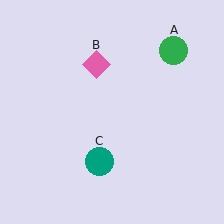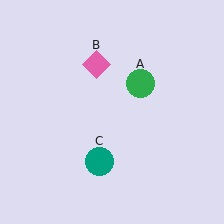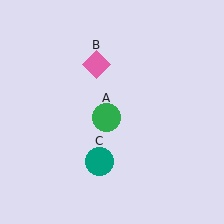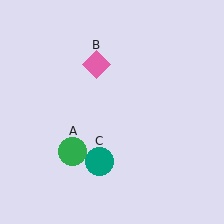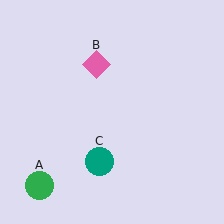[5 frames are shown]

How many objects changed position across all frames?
1 object changed position: green circle (object A).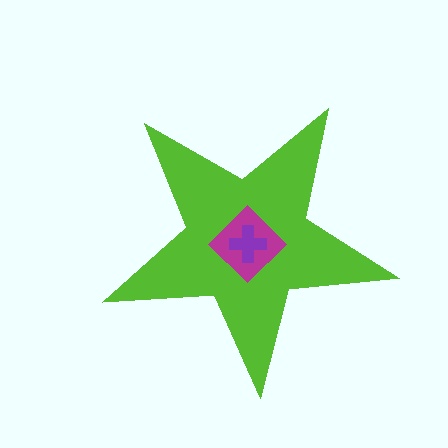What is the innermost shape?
The purple cross.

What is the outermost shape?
The lime star.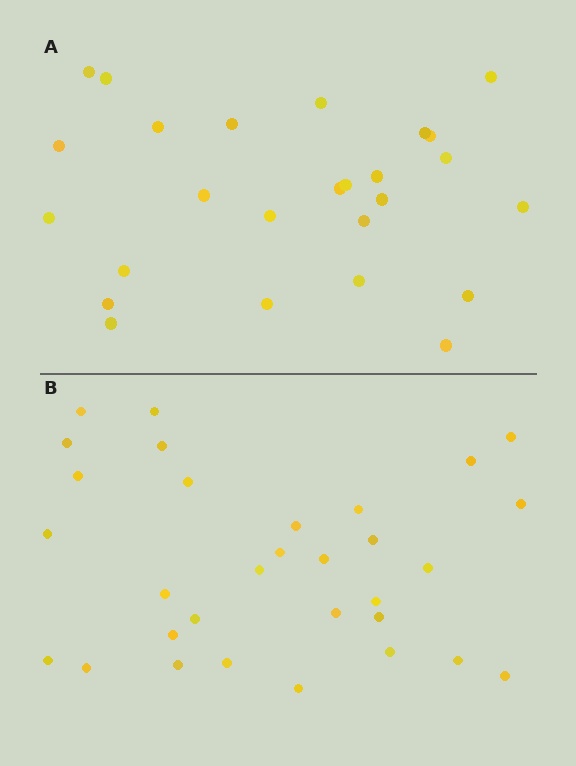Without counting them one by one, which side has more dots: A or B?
Region B (the bottom region) has more dots.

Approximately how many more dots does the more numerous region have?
Region B has about 5 more dots than region A.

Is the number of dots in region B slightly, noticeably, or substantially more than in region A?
Region B has only slightly more — the two regions are fairly close. The ratio is roughly 1.2 to 1.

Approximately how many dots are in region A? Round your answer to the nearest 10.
About 30 dots. (The exact count is 26, which rounds to 30.)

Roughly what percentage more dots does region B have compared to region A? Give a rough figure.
About 20% more.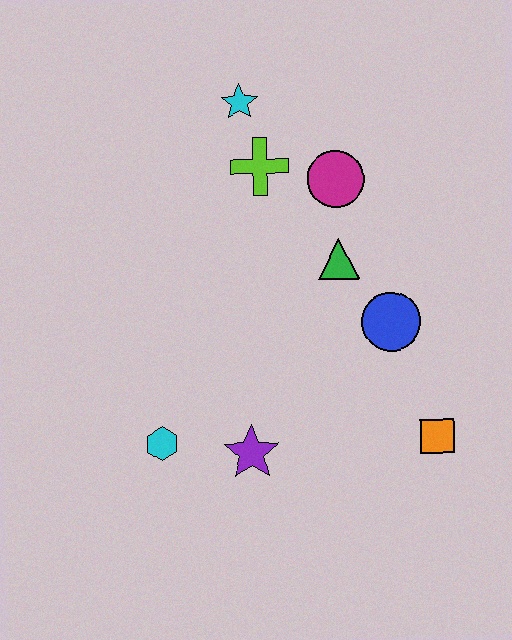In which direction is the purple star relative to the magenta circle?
The purple star is below the magenta circle.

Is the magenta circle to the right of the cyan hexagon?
Yes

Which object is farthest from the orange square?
The cyan star is farthest from the orange square.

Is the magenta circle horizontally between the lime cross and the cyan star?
No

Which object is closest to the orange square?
The blue circle is closest to the orange square.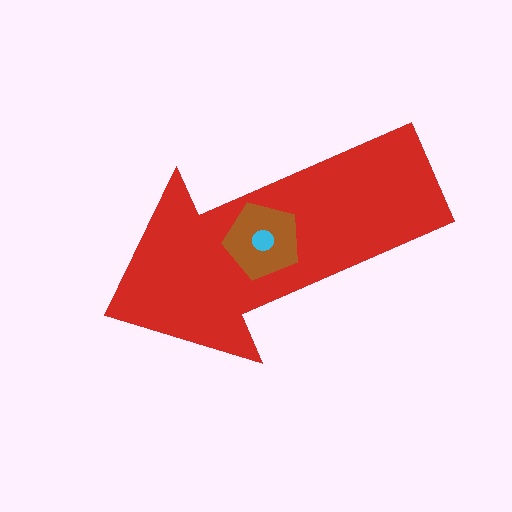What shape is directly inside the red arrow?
The brown pentagon.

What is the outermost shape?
The red arrow.